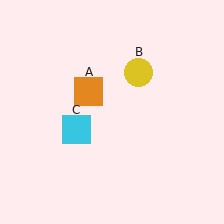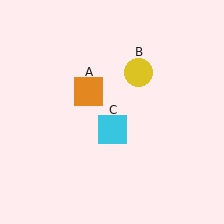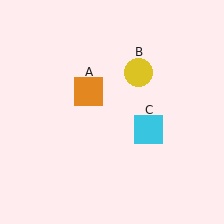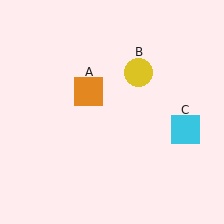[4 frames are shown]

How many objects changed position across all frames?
1 object changed position: cyan square (object C).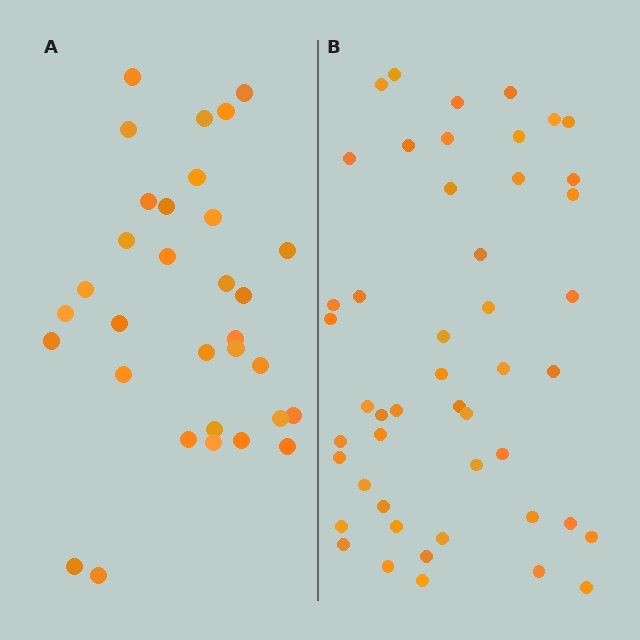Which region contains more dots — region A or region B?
Region B (the right region) has more dots.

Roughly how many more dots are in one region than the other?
Region B has approximately 15 more dots than region A.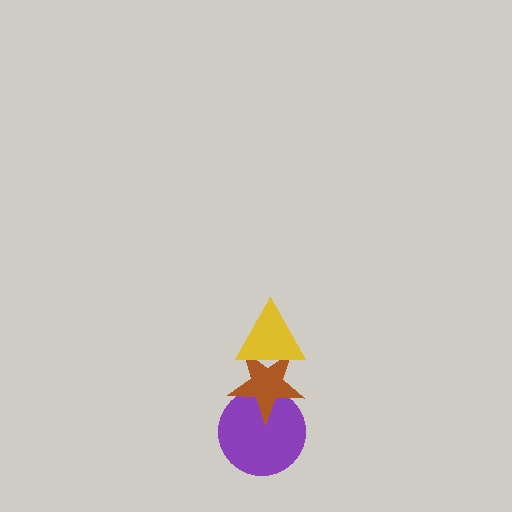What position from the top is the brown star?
The brown star is 2nd from the top.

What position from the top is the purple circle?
The purple circle is 3rd from the top.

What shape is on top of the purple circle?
The brown star is on top of the purple circle.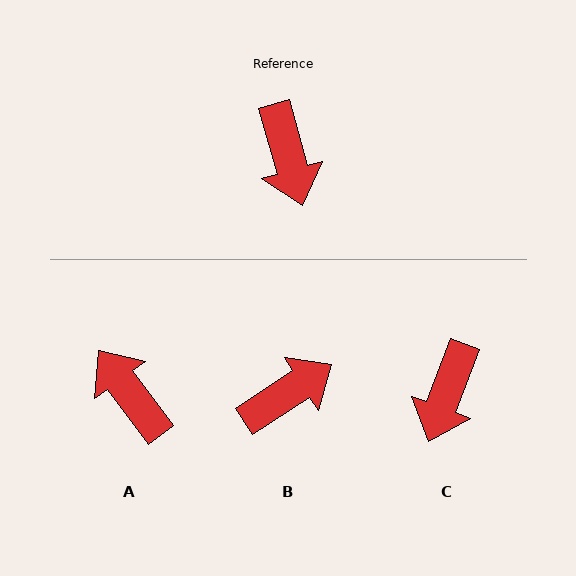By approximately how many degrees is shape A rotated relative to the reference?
Approximately 159 degrees clockwise.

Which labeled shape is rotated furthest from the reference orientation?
A, about 159 degrees away.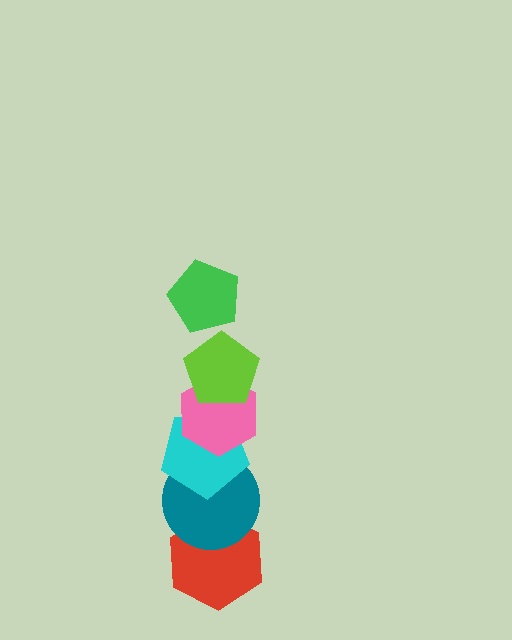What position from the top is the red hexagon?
The red hexagon is 6th from the top.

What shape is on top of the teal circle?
The cyan pentagon is on top of the teal circle.